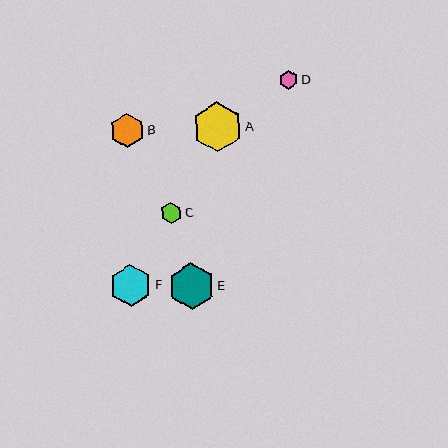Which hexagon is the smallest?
Hexagon D is the smallest with a size of approximately 19 pixels.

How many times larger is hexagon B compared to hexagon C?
Hexagon B is approximately 1.7 times the size of hexagon C.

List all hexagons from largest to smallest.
From largest to smallest: A, E, F, B, C, D.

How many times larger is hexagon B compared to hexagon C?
Hexagon B is approximately 1.7 times the size of hexagon C.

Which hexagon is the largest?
Hexagon A is the largest with a size of approximately 50 pixels.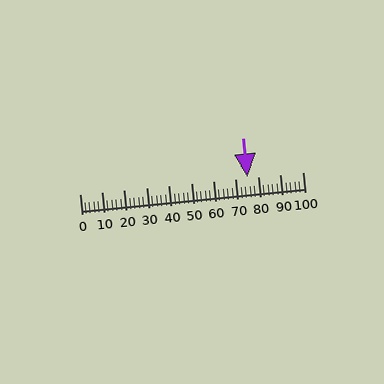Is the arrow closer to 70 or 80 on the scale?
The arrow is closer to 80.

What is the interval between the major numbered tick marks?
The major tick marks are spaced 10 units apart.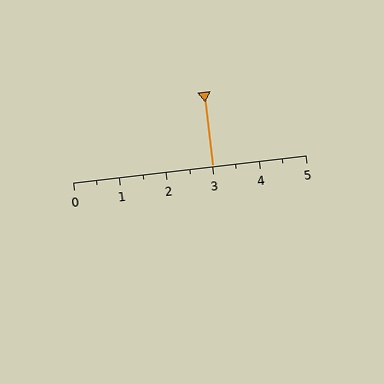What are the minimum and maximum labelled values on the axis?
The axis runs from 0 to 5.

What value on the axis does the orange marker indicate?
The marker indicates approximately 3.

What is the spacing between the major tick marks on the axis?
The major ticks are spaced 1 apart.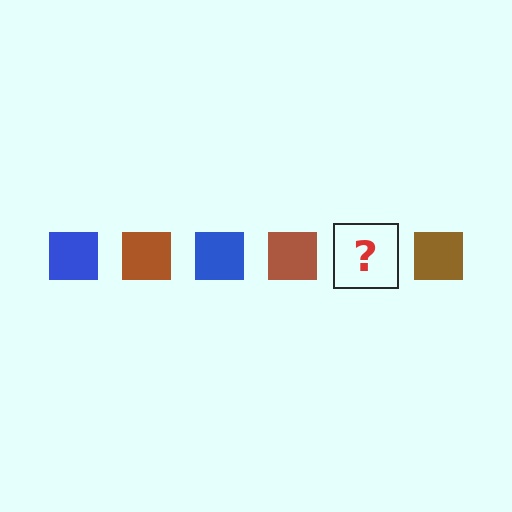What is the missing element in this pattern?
The missing element is a blue square.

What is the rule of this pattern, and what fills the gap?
The rule is that the pattern cycles through blue, brown squares. The gap should be filled with a blue square.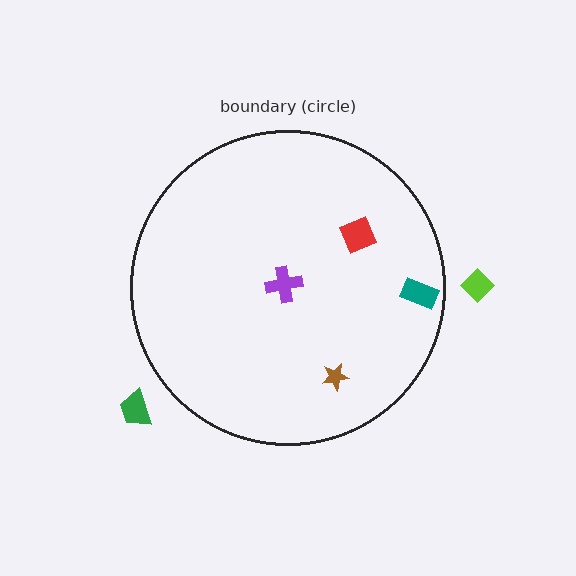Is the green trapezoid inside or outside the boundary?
Outside.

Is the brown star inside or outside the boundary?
Inside.